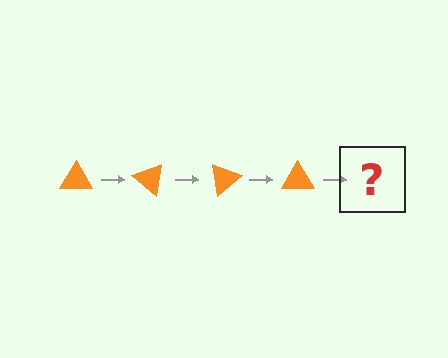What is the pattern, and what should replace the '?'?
The pattern is that the triangle rotates 40 degrees each step. The '?' should be an orange triangle rotated 160 degrees.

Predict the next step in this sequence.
The next step is an orange triangle rotated 160 degrees.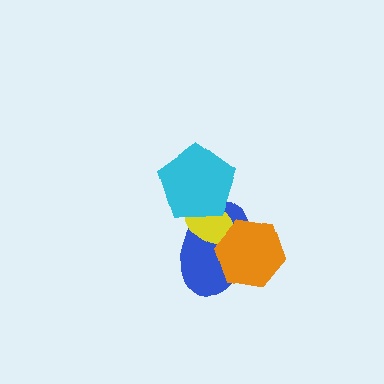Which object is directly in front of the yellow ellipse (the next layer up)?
The orange hexagon is directly in front of the yellow ellipse.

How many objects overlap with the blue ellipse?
3 objects overlap with the blue ellipse.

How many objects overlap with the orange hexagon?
2 objects overlap with the orange hexagon.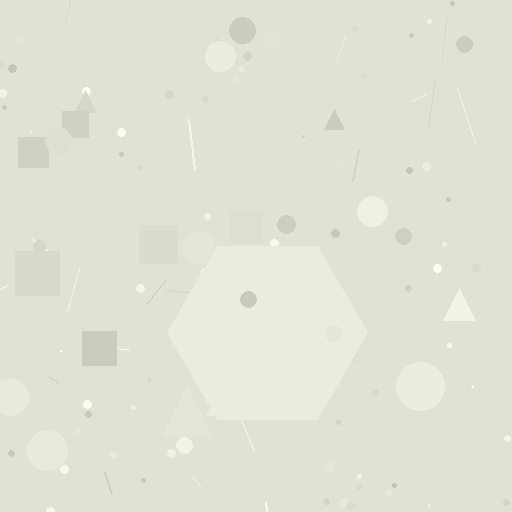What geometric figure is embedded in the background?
A hexagon is embedded in the background.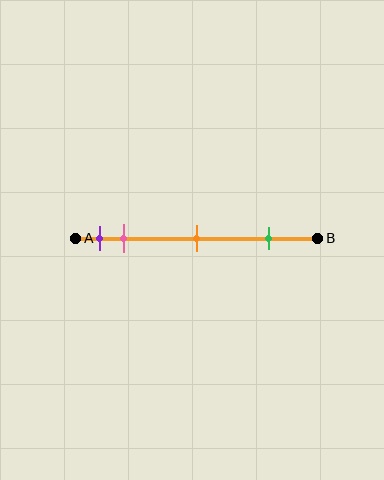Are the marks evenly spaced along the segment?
No, the marks are not evenly spaced.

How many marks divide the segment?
There are 4 marks dividing the segment.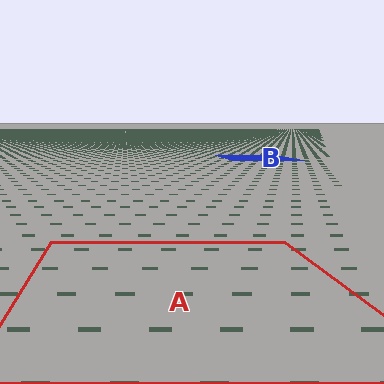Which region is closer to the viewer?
Region A is closer. The texture elements there are larger and more spread out.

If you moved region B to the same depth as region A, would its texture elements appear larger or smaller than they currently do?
They would appear larger. At a closer depth, the same texture elements are projected at a bigger on-screen size.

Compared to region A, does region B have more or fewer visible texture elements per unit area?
Region B has more texture elements per unit area — they are packed more densely because it is farther away.